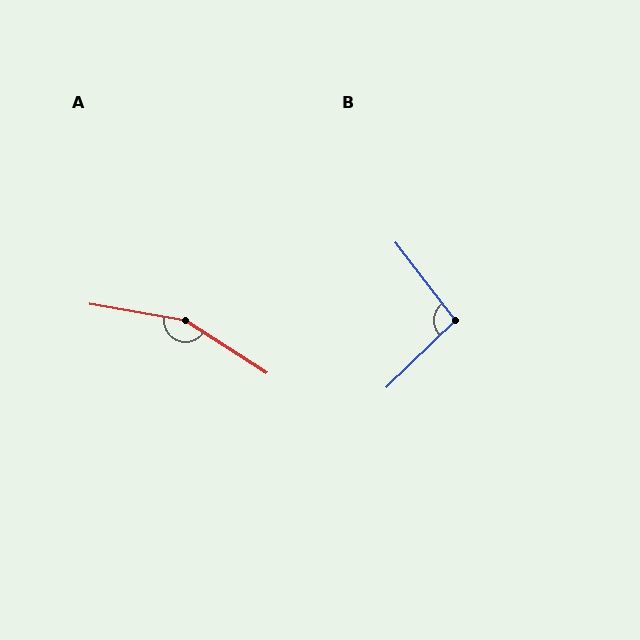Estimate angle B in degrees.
Approximately 97 degrees.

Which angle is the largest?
A, at approximately 157 degrees.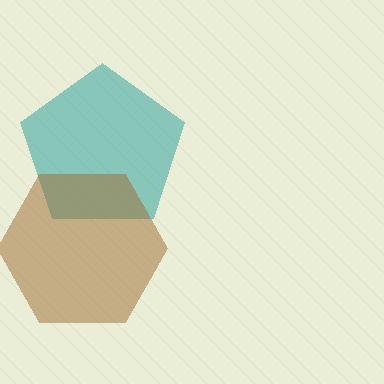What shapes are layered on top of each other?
The layered shapes are: a teal pentagon, a brown hexagon.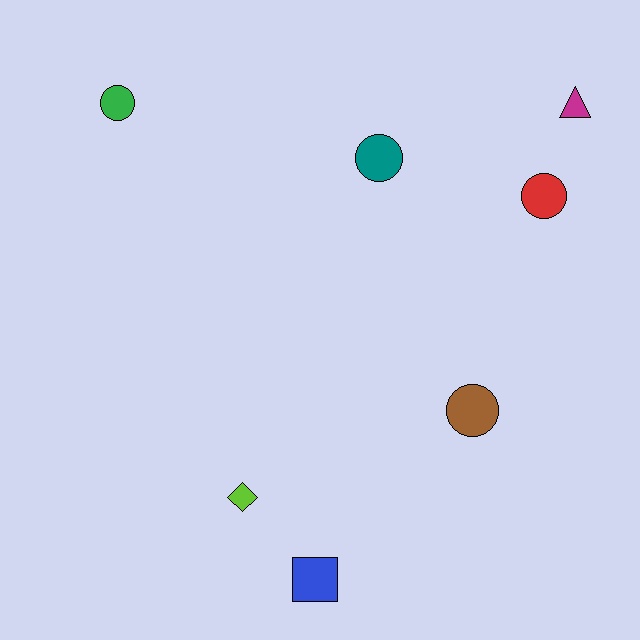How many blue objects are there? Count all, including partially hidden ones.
There is 1 blue object.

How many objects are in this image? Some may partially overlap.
There are 7 objects.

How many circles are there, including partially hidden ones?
There are 4 circles.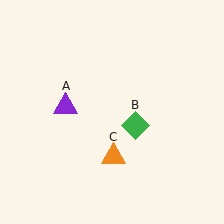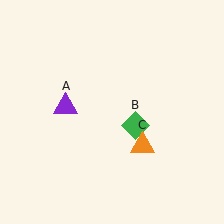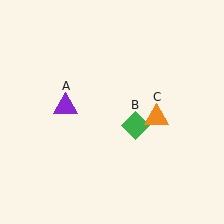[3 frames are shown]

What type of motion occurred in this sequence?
The orange triangle (object C) rotated counterclockwise around the center of the scene.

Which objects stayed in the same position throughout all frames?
Purple triangle (object A) and green diamond (object B) remained stationary.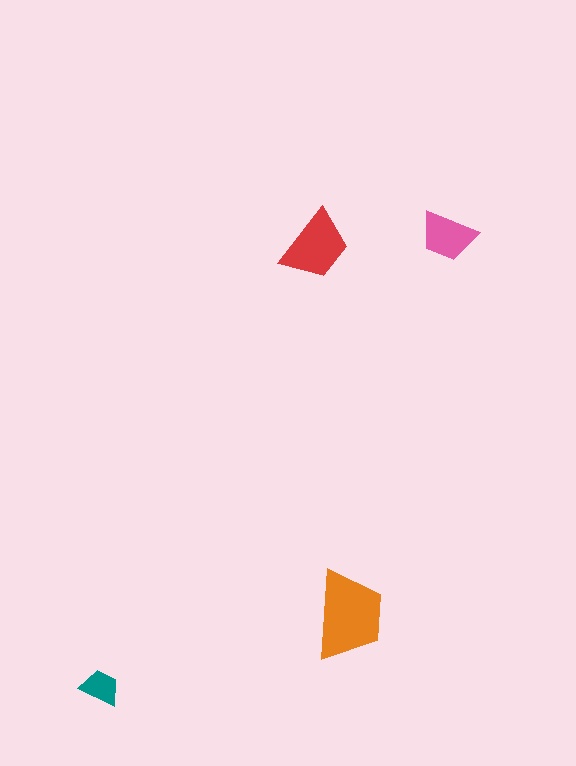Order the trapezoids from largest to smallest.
the orange one, the red one, the pink one, the teal one.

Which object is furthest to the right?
The pink trapezoid is rightmost.